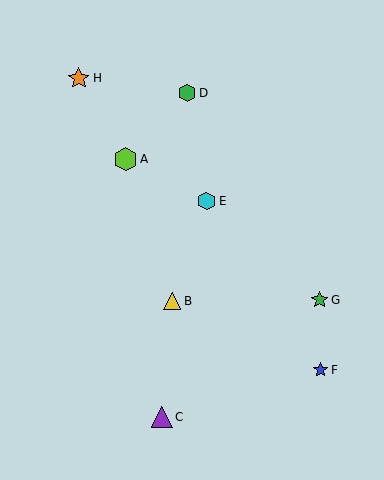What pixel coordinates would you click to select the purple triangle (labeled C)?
Click at (162, 417) to select the purple triangle C.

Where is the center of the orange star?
The center of the orange star is at (79, 78).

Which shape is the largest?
The lime hexagon (labeled A) is the largest.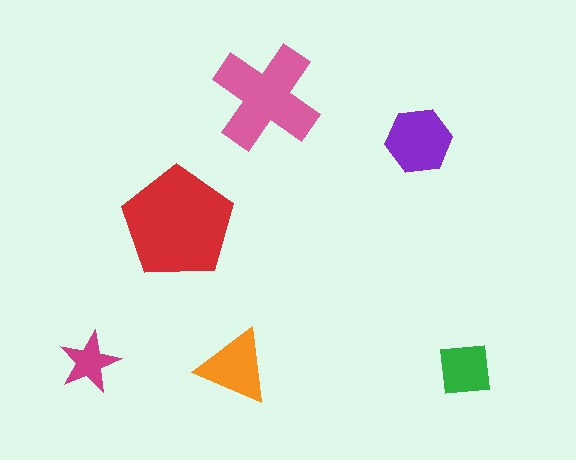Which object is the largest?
The red pentagon.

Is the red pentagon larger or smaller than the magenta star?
Larger.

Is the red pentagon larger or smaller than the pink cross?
Larger.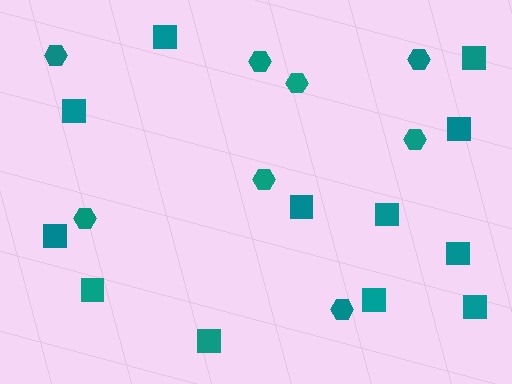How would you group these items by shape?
There are 2 groups: one group of squares (12) and one group of hexagons (8).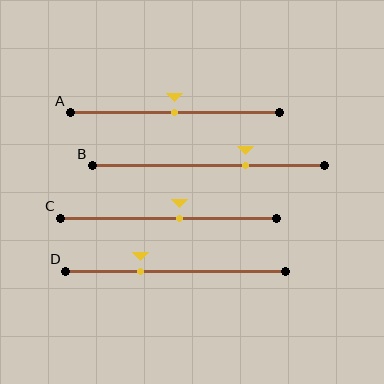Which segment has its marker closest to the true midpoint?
Segment A has its marker closest to the true midpoint.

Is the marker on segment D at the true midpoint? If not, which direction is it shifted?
No, the marker on segment D is shifted to the left by about 16% of the segment length.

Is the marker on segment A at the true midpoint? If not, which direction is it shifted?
Yes, the marker on segment A is at the true midpoint.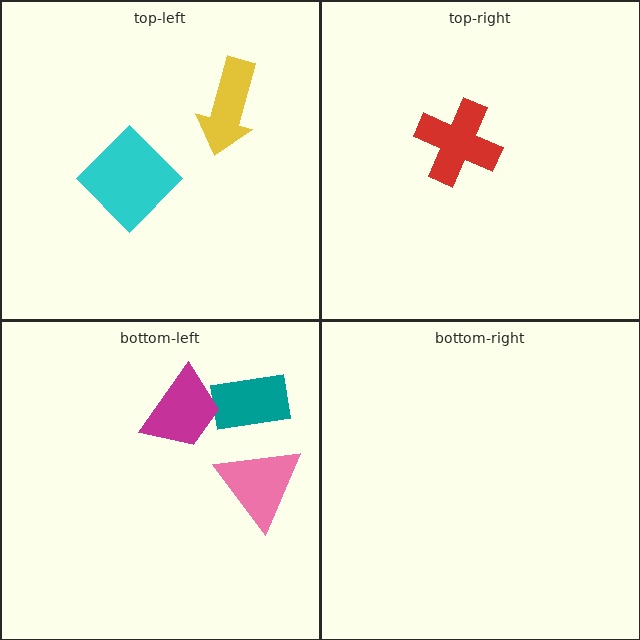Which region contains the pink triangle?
The bottom-left region.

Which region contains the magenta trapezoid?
The bottom-left region.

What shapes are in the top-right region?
The red cross.